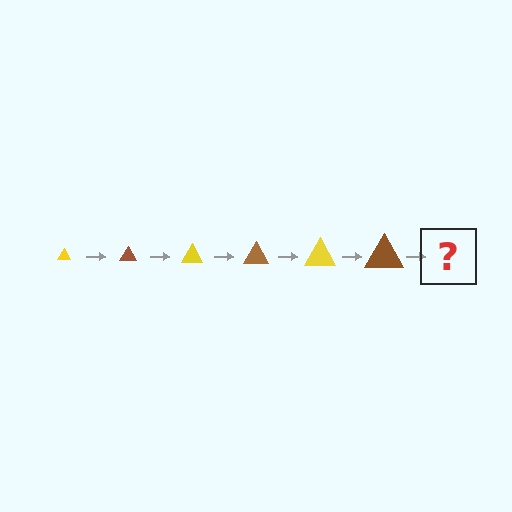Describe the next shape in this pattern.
It should be a yellow triangle, larger than the previous one.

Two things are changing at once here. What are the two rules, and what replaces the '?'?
The two rules are that the triangle grows larger each step and the color cycles through yellow and brown. The '?' should be a yellow triangle, larger than the previous one.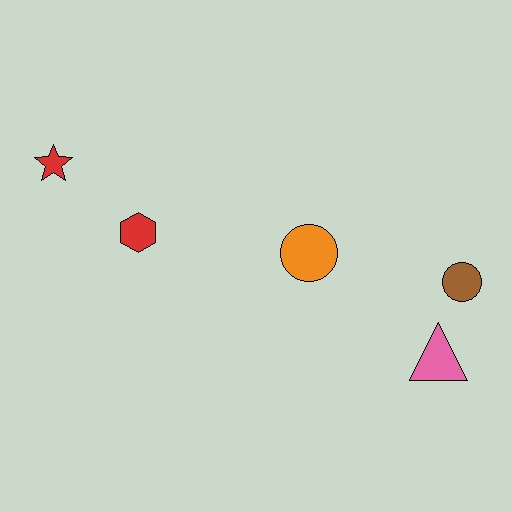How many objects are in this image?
There are 5 objects.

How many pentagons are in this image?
There are no pentagons.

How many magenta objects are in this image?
There are no magenta objects.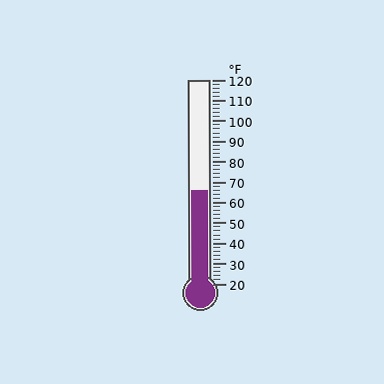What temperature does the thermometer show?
The thermometer shows approximately 66°F.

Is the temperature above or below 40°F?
The temperature is above 40°F.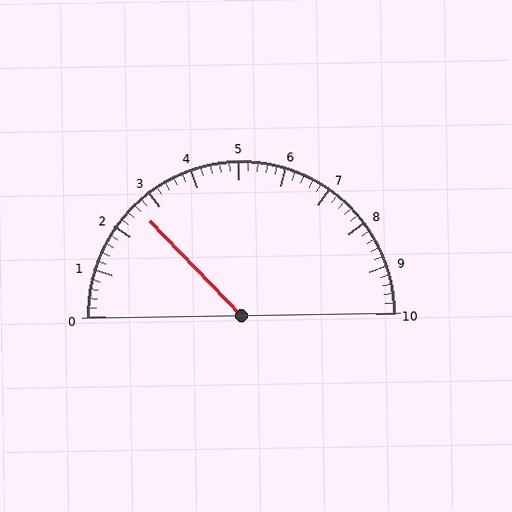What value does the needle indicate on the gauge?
The needle indicates approximately 2.6.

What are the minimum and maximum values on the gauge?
The gauge ranges from 0 to 10.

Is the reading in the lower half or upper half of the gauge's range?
The reading is in the lower half of the range (0 to 10).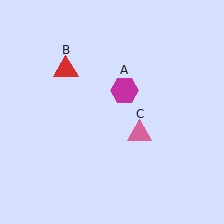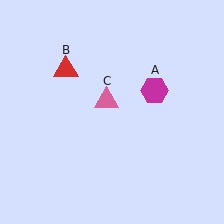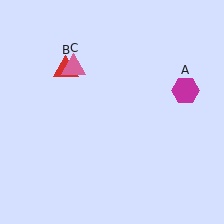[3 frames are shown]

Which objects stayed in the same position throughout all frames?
Red triangle (object B) remained stationary.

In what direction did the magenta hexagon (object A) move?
The magenta hexagon (object A) moved right.